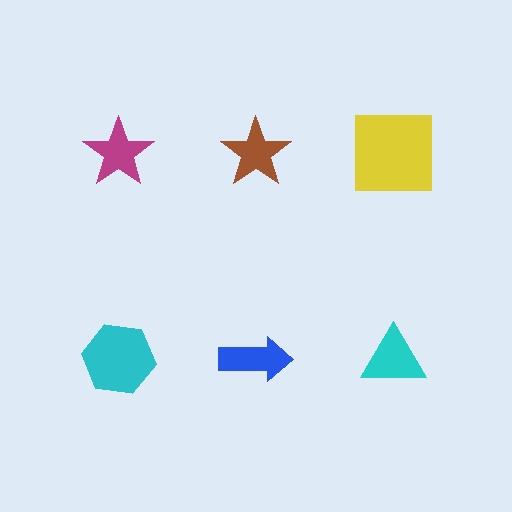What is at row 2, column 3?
A cyan triangle.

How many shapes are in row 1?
3 shapes.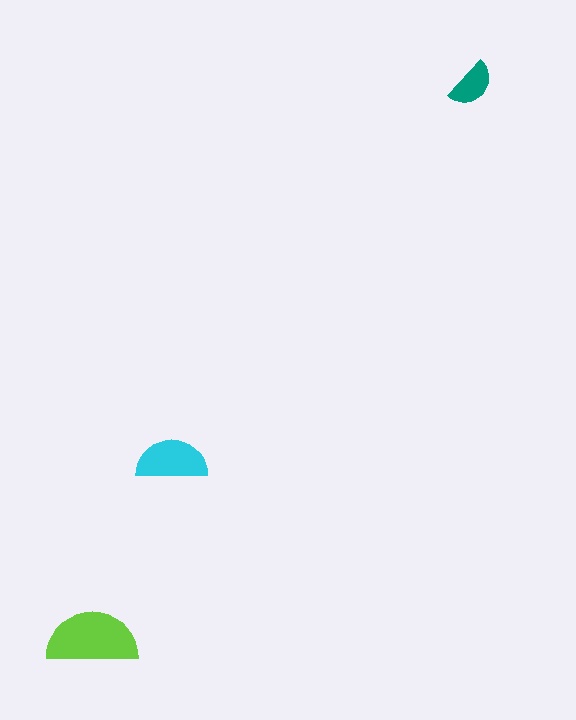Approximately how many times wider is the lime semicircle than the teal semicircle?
About 2 times wider.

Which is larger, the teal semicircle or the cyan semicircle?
The cyan one.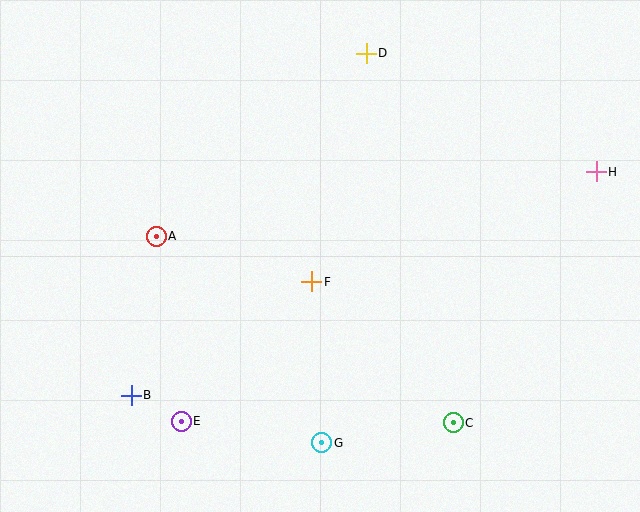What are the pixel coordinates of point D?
Point D is at (366, 53).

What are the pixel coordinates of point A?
Point A is at (156, 236).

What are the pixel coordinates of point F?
Point F is at (312, 282).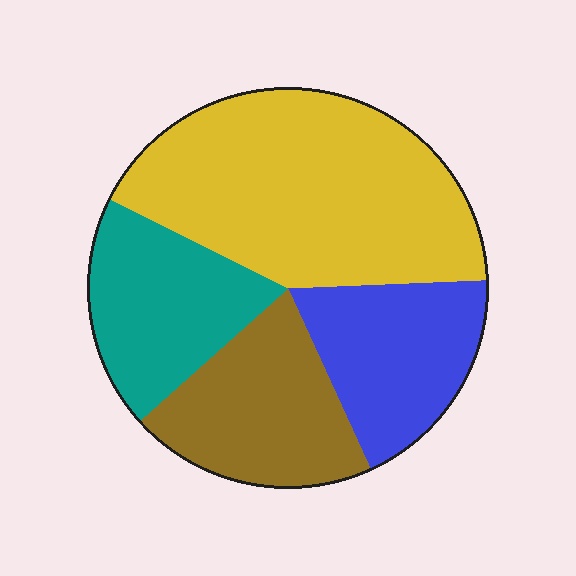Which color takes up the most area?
Yellow, at roughly 40%.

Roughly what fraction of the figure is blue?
Blue takes up about one fifth (1/5) of the figure.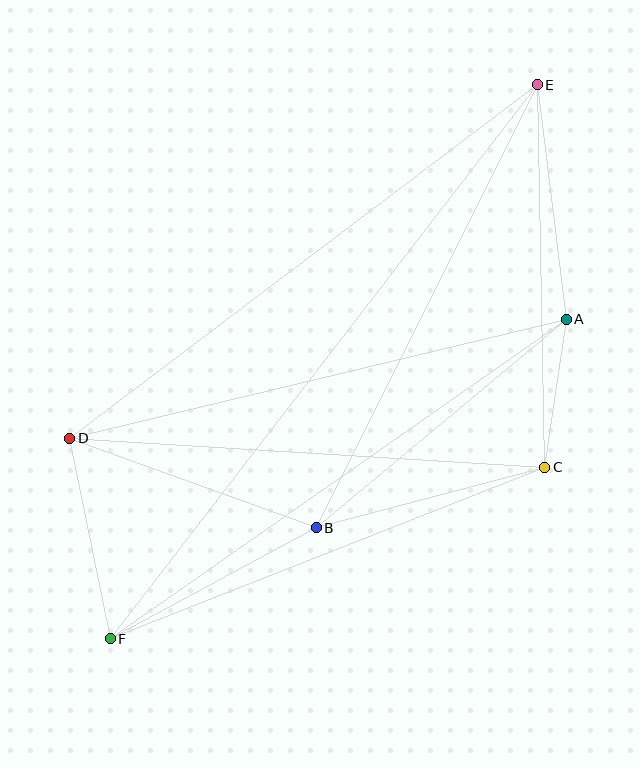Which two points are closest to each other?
Points A and C are closest to each other.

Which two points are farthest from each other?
Points E and F are farthest from each other.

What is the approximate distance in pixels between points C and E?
The distance between C and E is approximately 383 pixels.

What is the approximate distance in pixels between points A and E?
The distance between A and E is approximately 237 pixels.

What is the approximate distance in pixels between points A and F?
The distance between A and F is approximately 557 pixels.